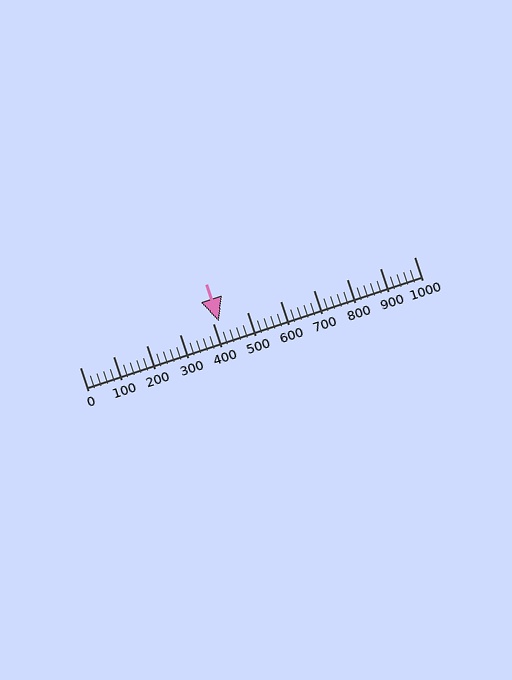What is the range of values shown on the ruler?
The ruler shows values from 0 to 1000.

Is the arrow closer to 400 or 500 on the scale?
The arrow is closer to 400.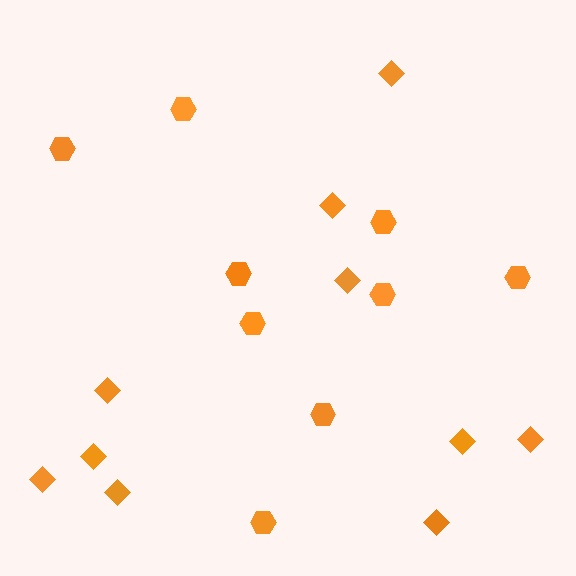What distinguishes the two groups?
There are 2 groups: one group of hexagons (9) and one group of diamonds (10).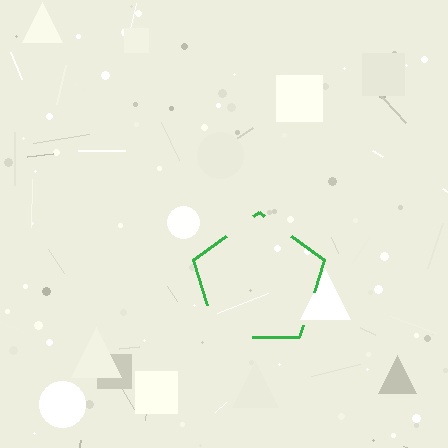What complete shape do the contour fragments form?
The contour fragments form a pentagon.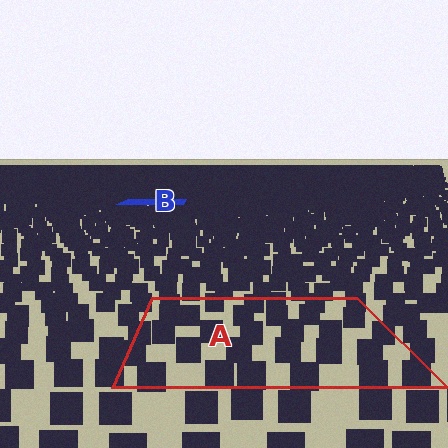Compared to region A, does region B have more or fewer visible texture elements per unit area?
Region B has more texture elements per unit area — they are packed more densely because it is farther away.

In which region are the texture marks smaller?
The texture marks are smaller in region B, because it is farther away.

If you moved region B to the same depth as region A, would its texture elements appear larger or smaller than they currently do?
They would appear larger. At a closer depth, the same texture elements are projected at a bigger on-screen size.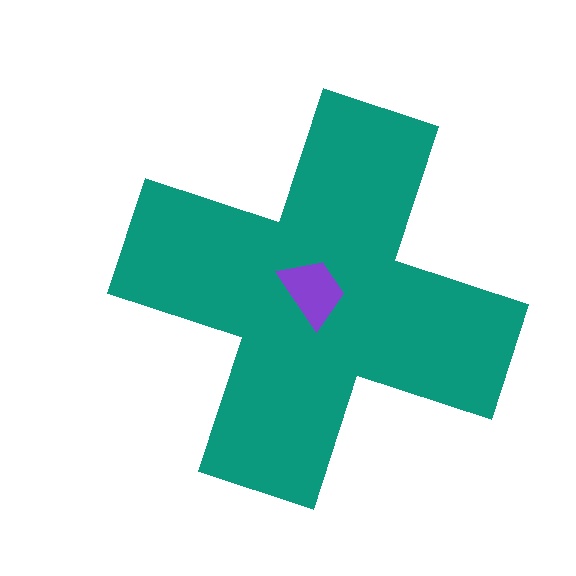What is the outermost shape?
The teal cross.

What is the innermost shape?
The purple trapezoid.